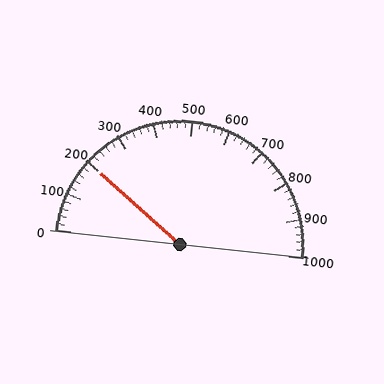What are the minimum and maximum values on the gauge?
The gauge ranges from 0 to 1000.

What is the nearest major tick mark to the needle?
The nearest major tick mark is 200.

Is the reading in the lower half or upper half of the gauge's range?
The reading is in the lower half of the range (0 to 1000).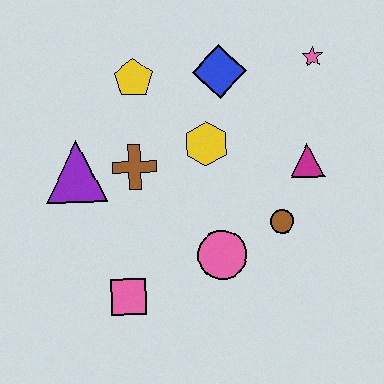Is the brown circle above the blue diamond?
No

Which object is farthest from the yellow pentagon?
The pink square is farthest from the yellow pentagon.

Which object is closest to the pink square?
The pink circle is closest to the pink square.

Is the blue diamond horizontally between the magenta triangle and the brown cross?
Yes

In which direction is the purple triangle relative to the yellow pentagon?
The purple triangle is below the yellow pentagon.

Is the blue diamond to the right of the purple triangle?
Yes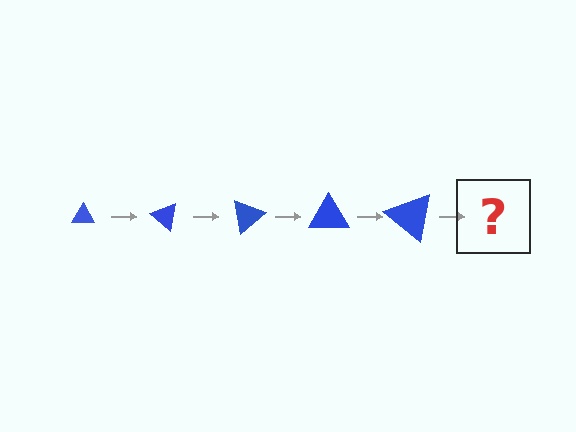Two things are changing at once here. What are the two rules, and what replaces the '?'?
The two rules are that the triangle grows larger each step and it rotates 40 degrees each step. The '?' should be a triangle, larger than the previous one and rotated 200 degrees from the start.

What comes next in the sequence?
The next element should be a triangle, larger than the previous one and rotated 200 degrees from the start.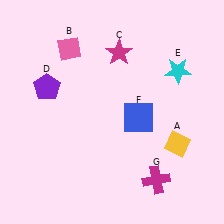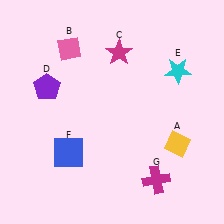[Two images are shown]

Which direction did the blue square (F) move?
The blue square (F) moved left.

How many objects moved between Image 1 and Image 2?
1 object moved between the two images.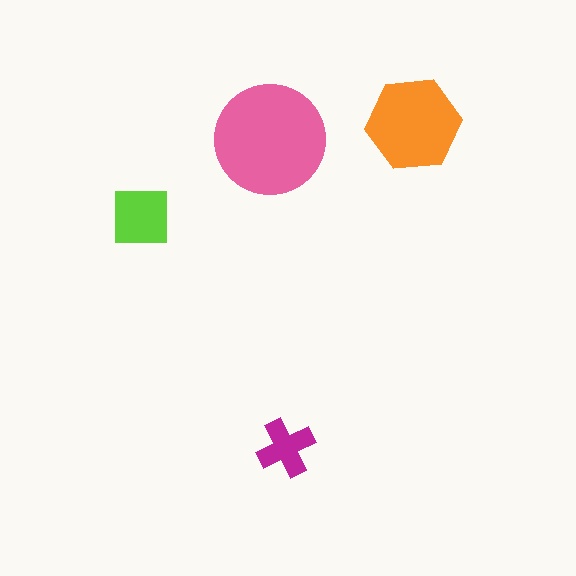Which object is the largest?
The pink circle.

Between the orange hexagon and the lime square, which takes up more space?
The orange hexagon.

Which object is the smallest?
The magenta cross.